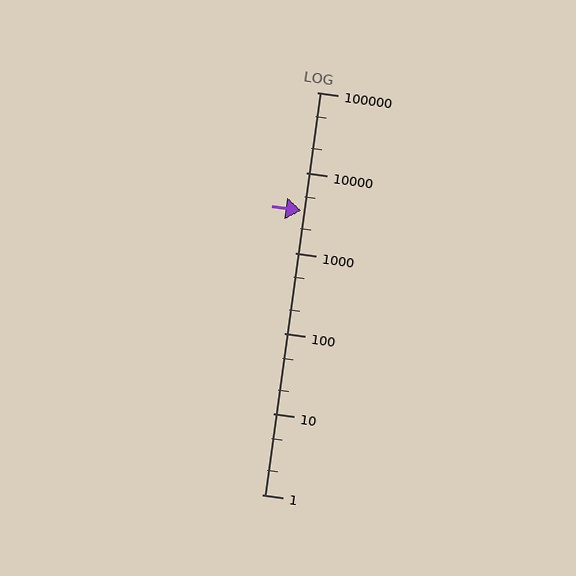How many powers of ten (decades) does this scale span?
The scale spans 5 decades, from 1 to 100000.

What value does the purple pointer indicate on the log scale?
The pointer indicates approximately 3400.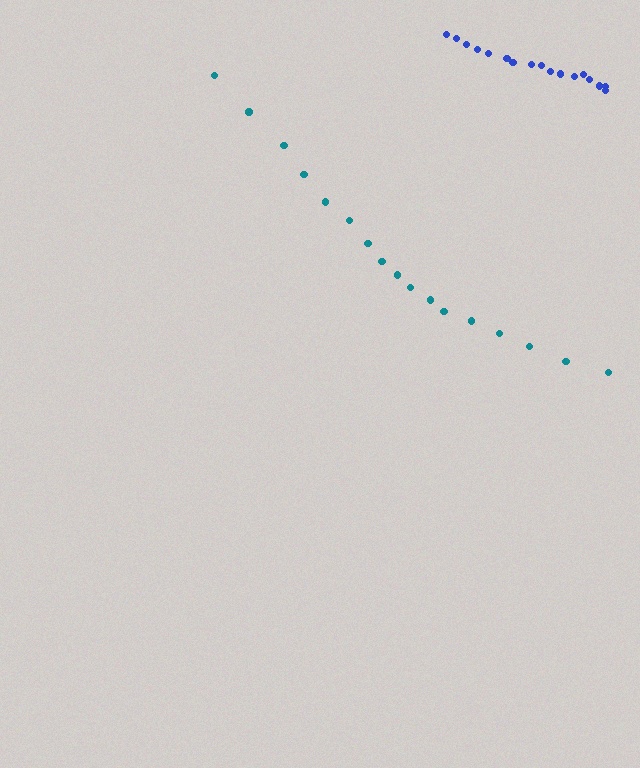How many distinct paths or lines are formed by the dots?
There are 2 distinct paths.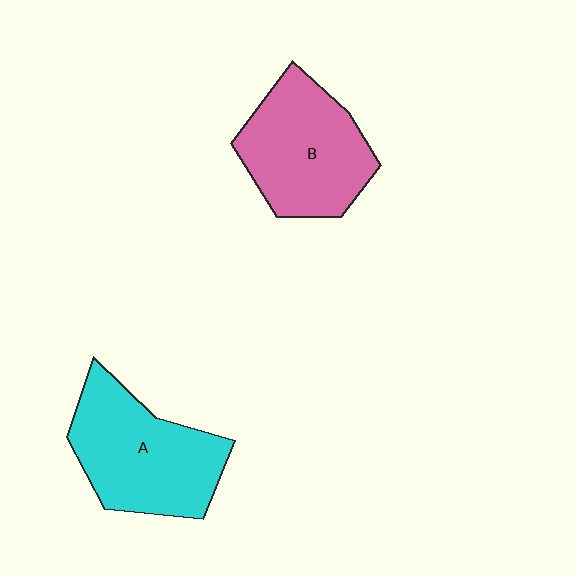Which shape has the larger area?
Shape A (cyan).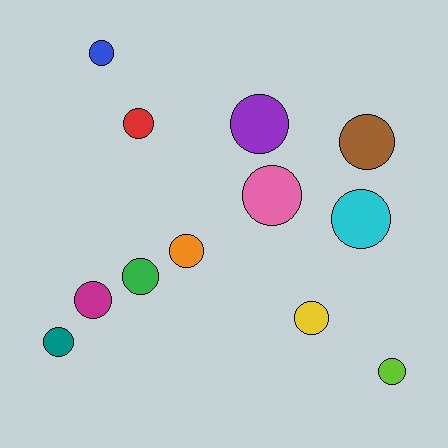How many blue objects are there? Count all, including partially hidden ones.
There is 1 blue object.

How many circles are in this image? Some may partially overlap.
There are 12 circles.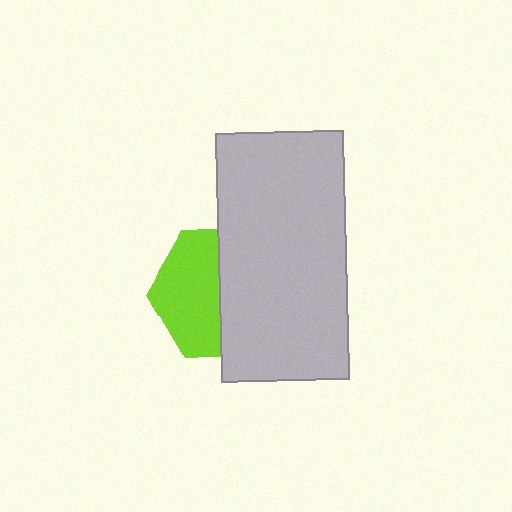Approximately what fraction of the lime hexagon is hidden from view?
Roughly 52% of the lime hexagon is hidden behind the light gray rectangle.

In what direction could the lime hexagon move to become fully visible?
The lime hexagon could move left. That would shift it out from behind the light gray rectangle entirely.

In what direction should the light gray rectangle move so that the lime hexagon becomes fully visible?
The light gray rectangle should move right. That is the shortest direction to clear the overlap and leave the lime hexagon fully visible.